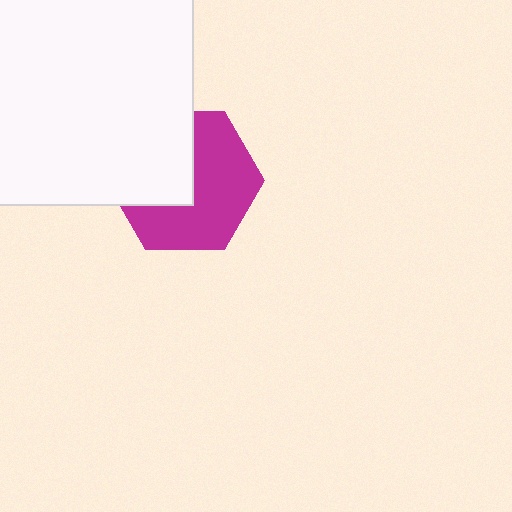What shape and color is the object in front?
The object in front is a white square.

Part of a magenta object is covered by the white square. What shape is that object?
It is a hexagon.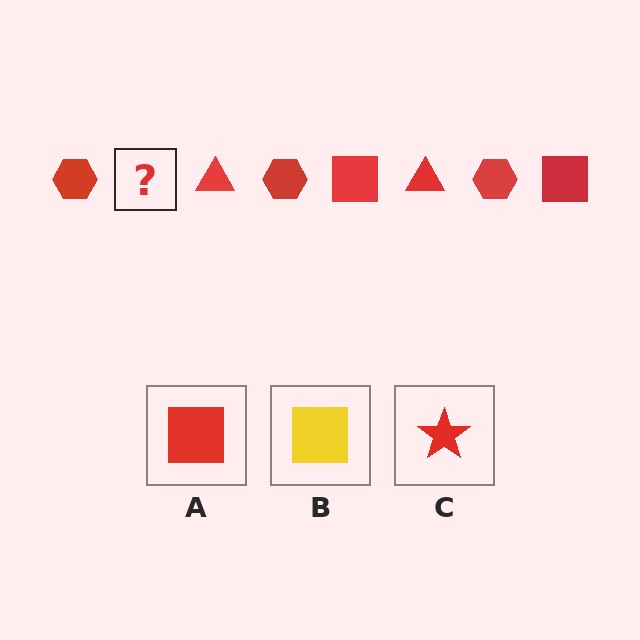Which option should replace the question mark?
Option A.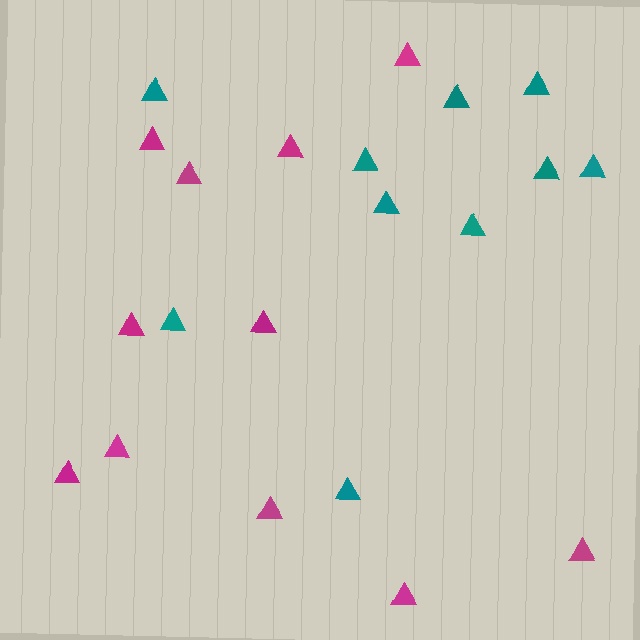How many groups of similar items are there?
There are 2 groups: one group of magenta triangles (11) and one group of teal triangles (10).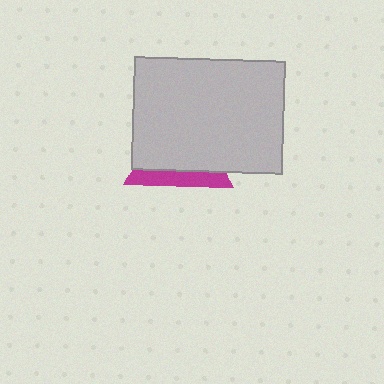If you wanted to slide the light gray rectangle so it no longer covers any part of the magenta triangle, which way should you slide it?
Slide it up — that is the most direct way to separate the two shapes.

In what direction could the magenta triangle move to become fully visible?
The magenta triangle could move down. That would shift it out from behind the light gray rectangle entirely.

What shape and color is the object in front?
The object in front is a light gray rectangle.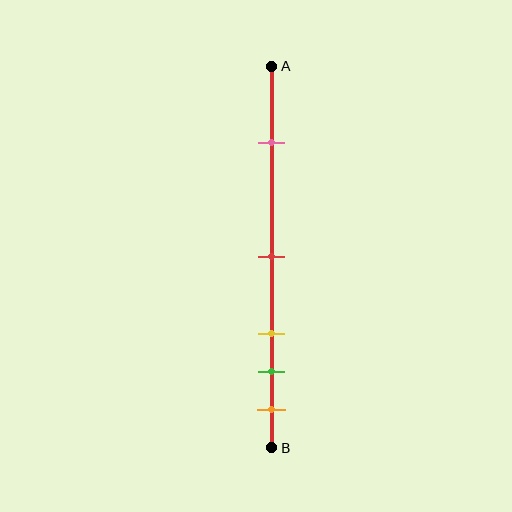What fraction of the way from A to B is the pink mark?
The pink mark is approximately 20% (0.2) of the way from A to B.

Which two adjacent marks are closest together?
The green and orange marks are the closest adjacent pair.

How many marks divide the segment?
There are 5 marks dividing the segment.